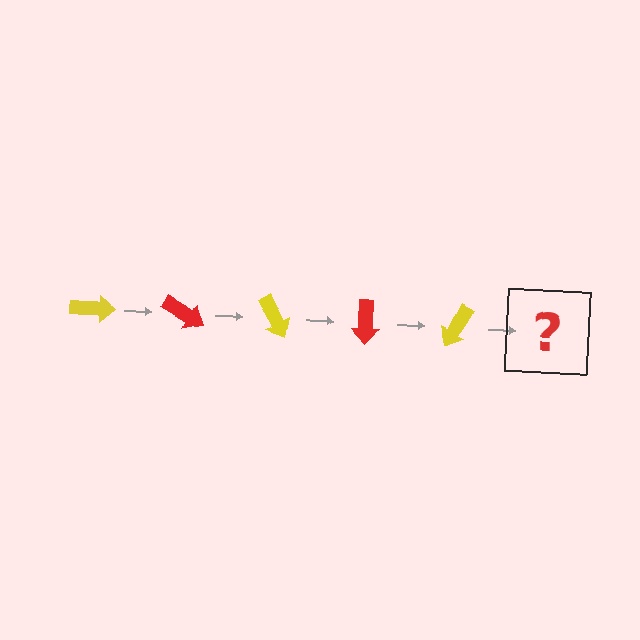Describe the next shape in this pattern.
It should be a red arrow, rotated 150 degrees from the start.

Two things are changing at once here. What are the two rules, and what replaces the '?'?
The two rules are that it rotates 30 degrees each step and the color cycles through yellow and red. The '?' should be a red arrow, rotated 150 degrees from the start.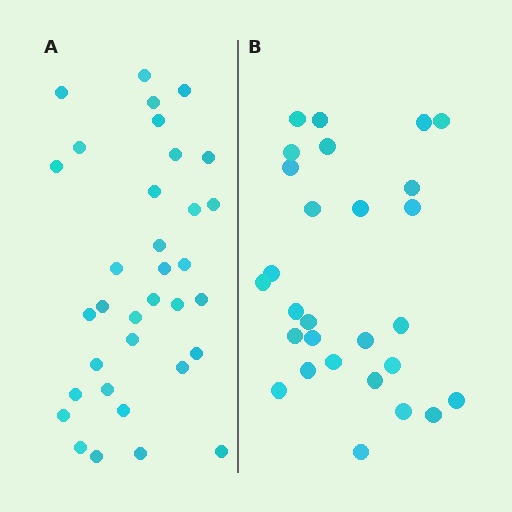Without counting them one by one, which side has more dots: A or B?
Region A (the left region) has more dots.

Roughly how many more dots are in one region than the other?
Region A has about 6 more dots than region B.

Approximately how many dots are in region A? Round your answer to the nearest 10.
About 30 dots. (The exact count is 34, which rounds to 30.)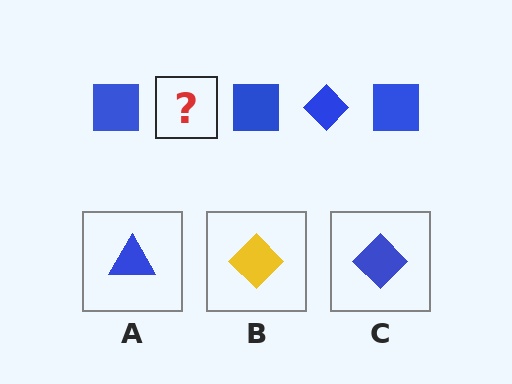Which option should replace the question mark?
Option C.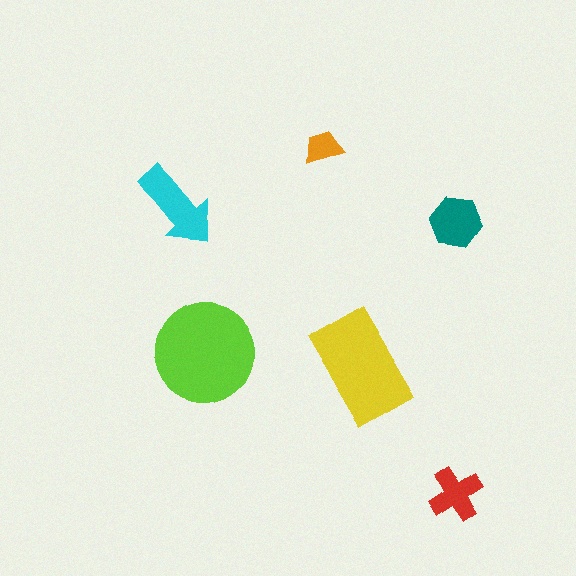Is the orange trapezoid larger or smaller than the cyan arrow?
Smaller.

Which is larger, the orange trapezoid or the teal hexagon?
The teal hexagon.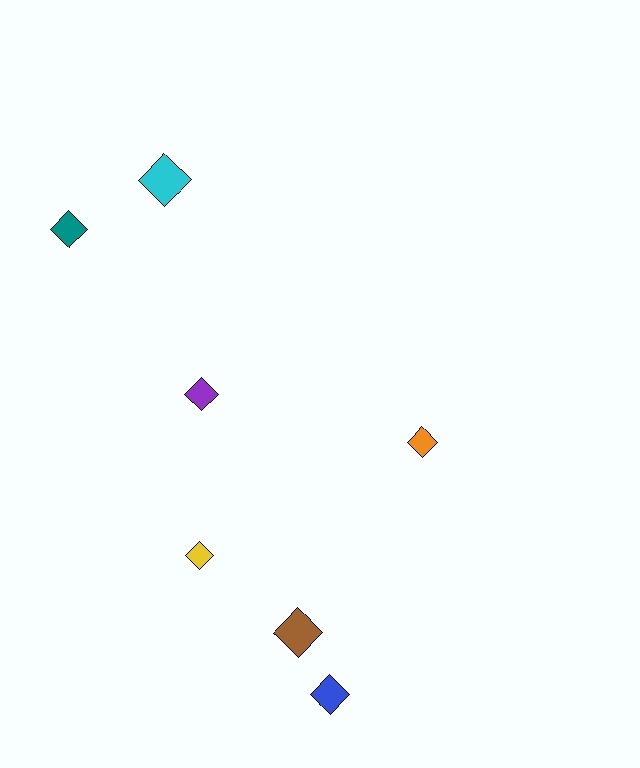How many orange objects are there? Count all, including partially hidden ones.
There is 1 orange object.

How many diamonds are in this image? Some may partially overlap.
There are 7 diamonds.